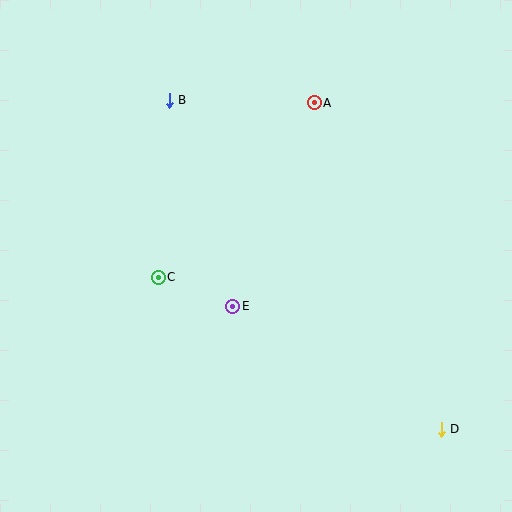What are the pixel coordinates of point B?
Point B is at (169, 100).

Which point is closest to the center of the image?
Point E at (233, 306) is closest to the center.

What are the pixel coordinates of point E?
Point E is at (233, 306).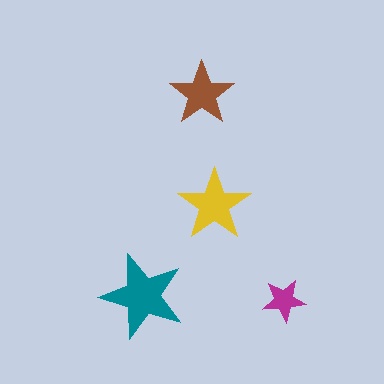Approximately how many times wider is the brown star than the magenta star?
About 1.5 times wider.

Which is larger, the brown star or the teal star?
The teal one.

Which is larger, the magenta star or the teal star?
The teal one.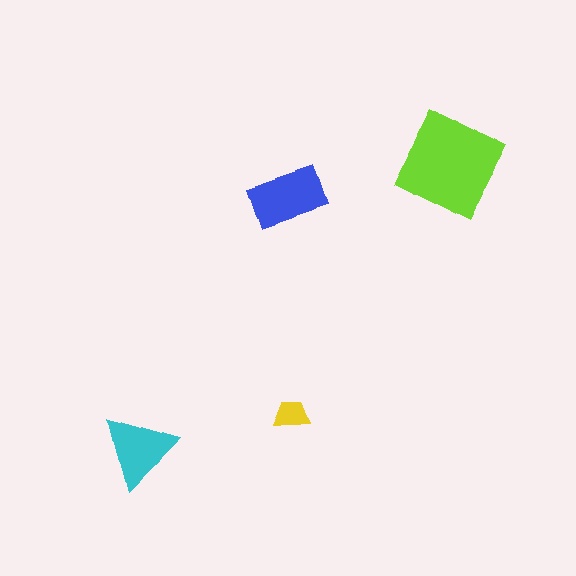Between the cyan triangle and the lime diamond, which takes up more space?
The lime diamond.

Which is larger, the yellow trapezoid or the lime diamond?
The lime diamond.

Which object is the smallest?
The yellow trapezoid.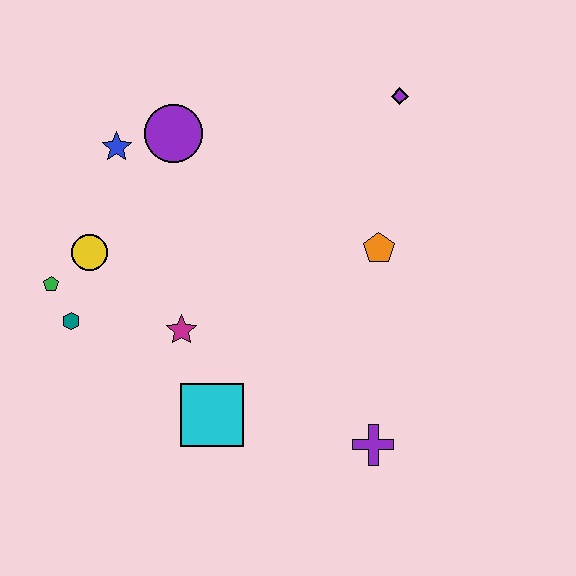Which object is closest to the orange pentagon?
The purple diamond is closest to the orange pentagon.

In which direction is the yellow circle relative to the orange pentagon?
The yellow circle is to the left of the orange pentagon.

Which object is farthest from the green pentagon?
The purple diamond is farthest from the green pentagon.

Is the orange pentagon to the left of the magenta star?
No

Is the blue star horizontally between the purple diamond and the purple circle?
No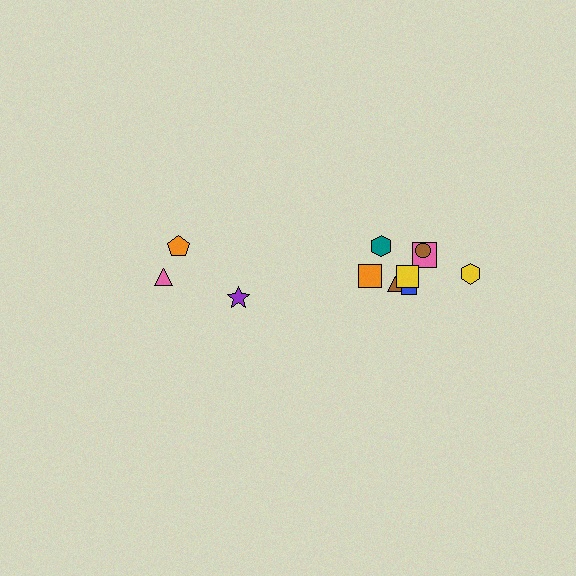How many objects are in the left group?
There are 3 objects.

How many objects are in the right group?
There are 8 objects.